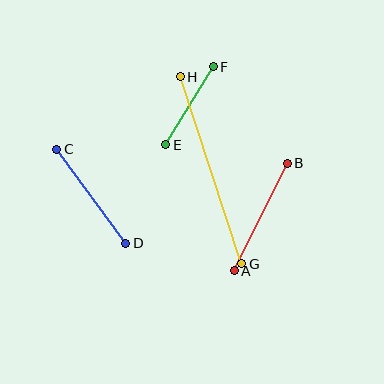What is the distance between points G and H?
The distance is approximately 197 pixels.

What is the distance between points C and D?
The distance is approximately 117 pixels.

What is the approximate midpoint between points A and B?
The midpoint is at approximately (261, 217) pixels.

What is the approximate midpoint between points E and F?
The midpoint is at approximately (190, 106) pixels.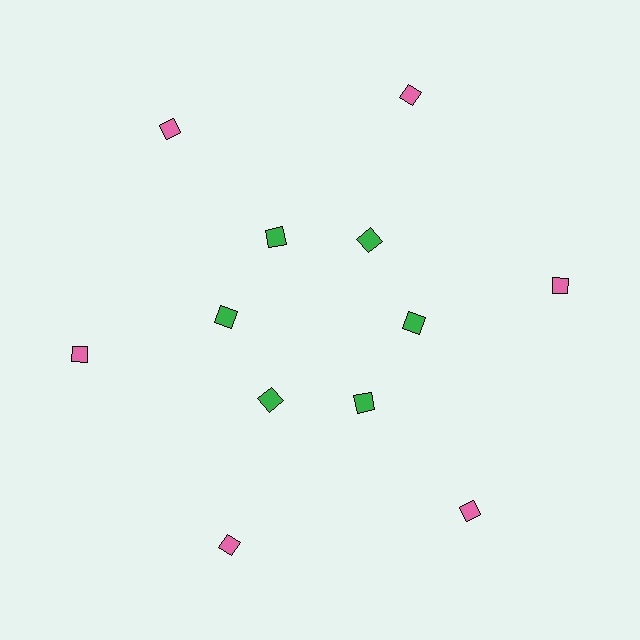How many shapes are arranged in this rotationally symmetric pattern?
There are 12 shapes, arranged in 6 groups of 2.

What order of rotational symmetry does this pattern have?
This pattern has 6-fold rotational symmetry.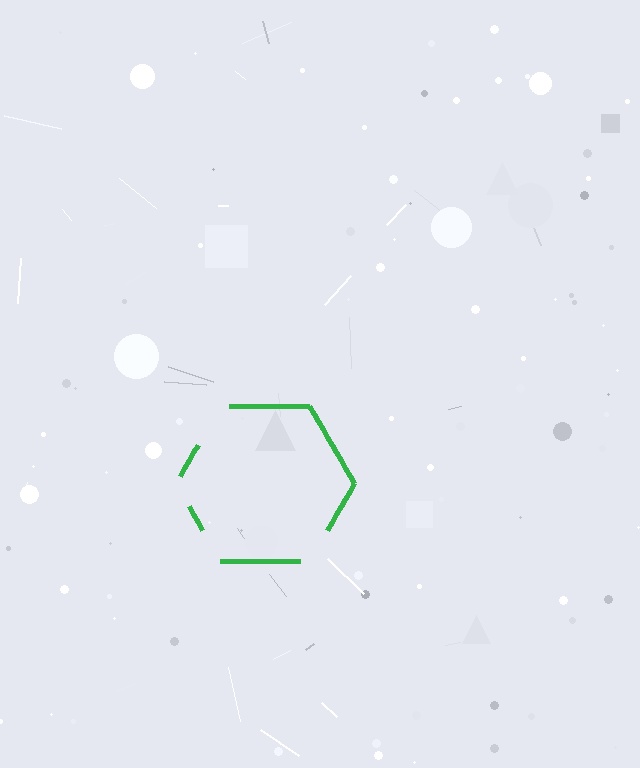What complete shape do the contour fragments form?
The contour fragments form a hexagon.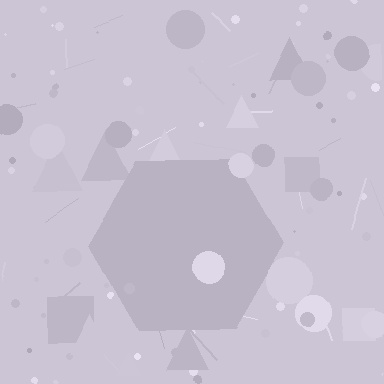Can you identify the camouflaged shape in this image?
The camouflaged shape is a hexagon.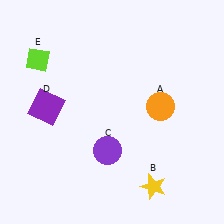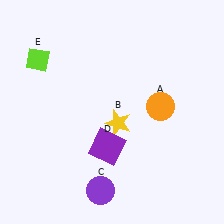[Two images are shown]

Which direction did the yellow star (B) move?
The yellow star (B) moved up.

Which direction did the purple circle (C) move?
The purple circle (C) moved down.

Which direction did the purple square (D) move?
The purple square (D) moved right.